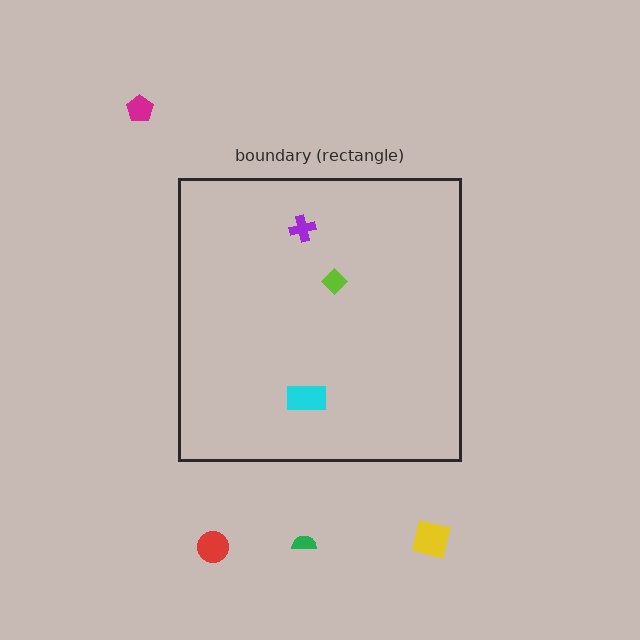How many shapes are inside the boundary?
3 inside, 4 outside.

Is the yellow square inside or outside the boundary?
Outside.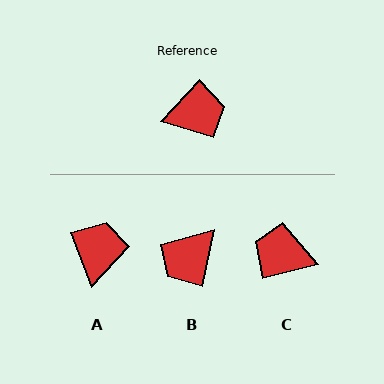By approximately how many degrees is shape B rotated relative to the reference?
Approximately 148 degrees clockwise.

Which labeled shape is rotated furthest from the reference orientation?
B, about 148 degrees away.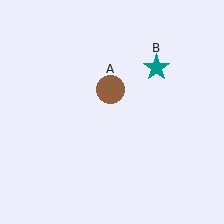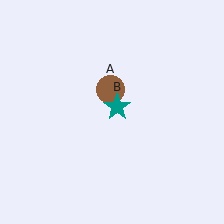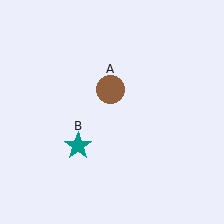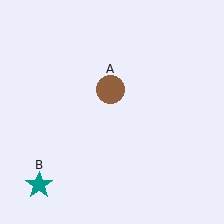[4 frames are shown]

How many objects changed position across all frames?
1 object changed position: teal star (object B).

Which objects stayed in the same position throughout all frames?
Brown circle (object A) remained stationary.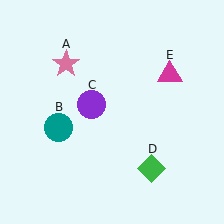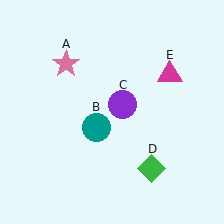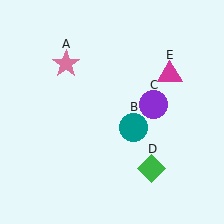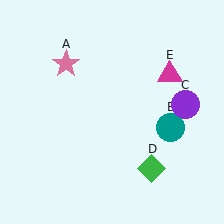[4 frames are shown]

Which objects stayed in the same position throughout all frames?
Pink star (object A) and green diamond (object D) and magenta triangle (object E) remained stationary.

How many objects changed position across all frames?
2 objects changed position: teal circle (object B), purple circle (object C).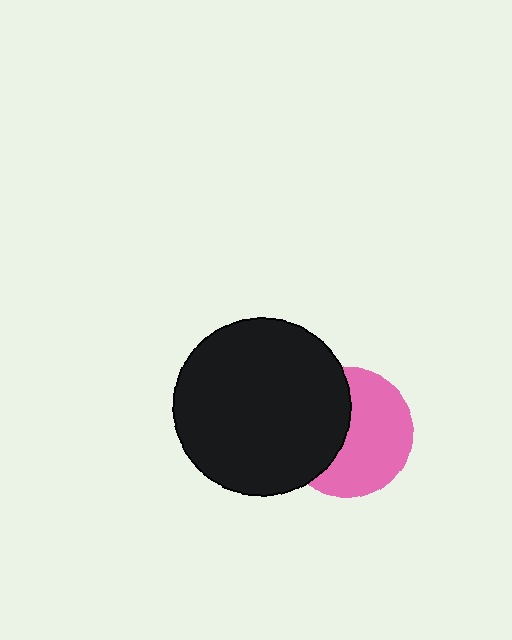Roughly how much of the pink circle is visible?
About half of it is visible (roughly 58%).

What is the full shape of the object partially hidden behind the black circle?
The partially hidden object is a pink circle.